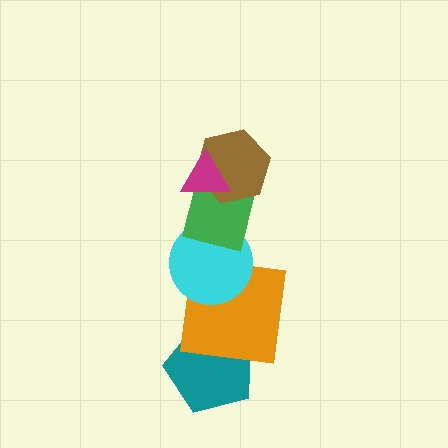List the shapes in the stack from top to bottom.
From top to bottom: the magenta triangle, the brown hexagon, the green square, the cyan circle, the orange square, the teal pentagon.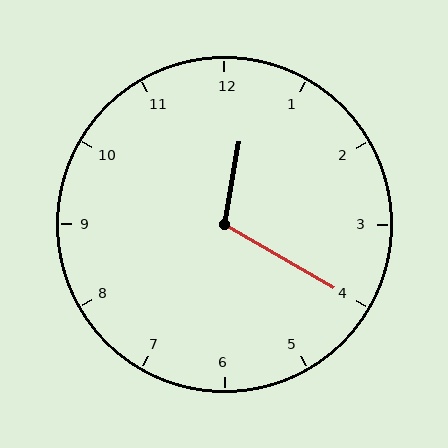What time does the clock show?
12:20.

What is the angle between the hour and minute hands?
Approximately 110 degrees.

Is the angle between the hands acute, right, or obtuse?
It is obtuse.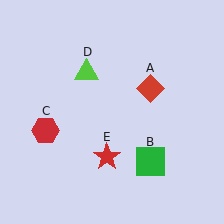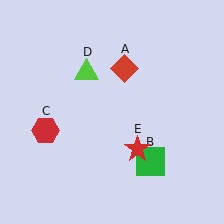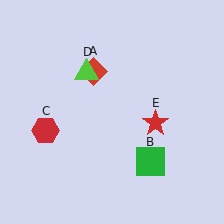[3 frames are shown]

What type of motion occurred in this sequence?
The red diamond (object A), red star (object E) rotated counterclockwise around the center of the scene.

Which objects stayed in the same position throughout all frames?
Green square (object B) and red hexagon (object C) and lime triangle (object D) remained stationary.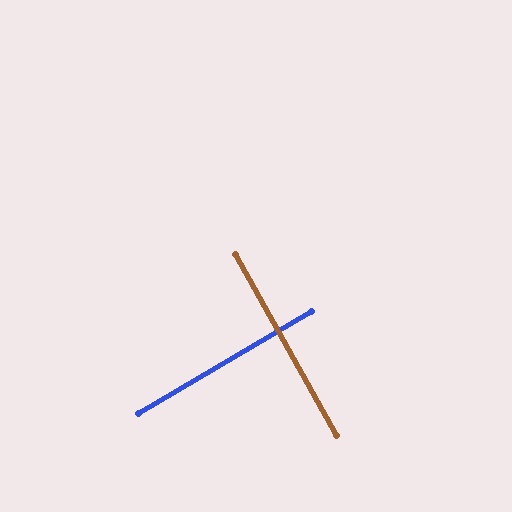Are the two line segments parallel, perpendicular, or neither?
Perpendicular — they meet at approximately 89°.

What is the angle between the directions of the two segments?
Approximately 89 degrees.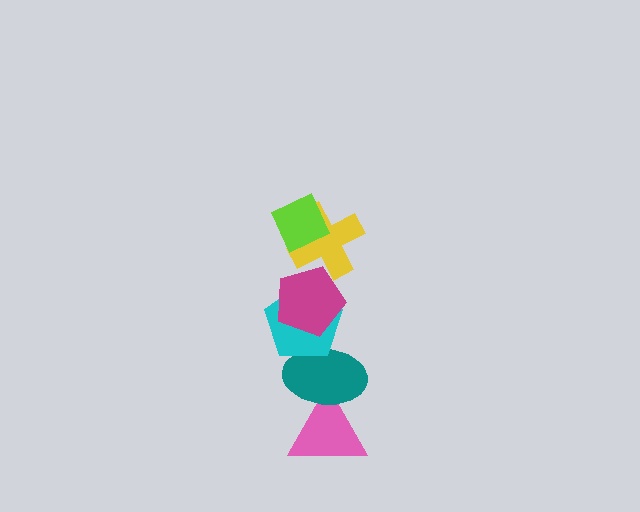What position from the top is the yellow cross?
The yellow cross is 2nd from the top.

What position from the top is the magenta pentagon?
The magenta pentagon is 3rd from the top.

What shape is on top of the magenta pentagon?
The yellow cross is on top of the magenta pentagon.